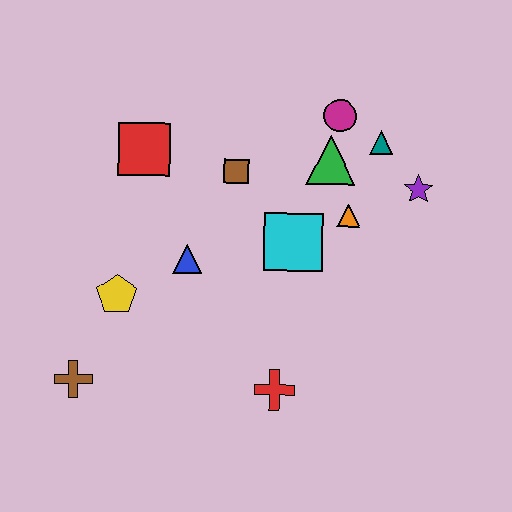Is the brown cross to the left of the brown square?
Yes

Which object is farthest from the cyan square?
The brown cross is farthest from the cyan square.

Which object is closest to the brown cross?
The yellow pentagon is closest to the brown cross.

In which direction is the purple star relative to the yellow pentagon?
The purple star is to the right of the yellow pentagon.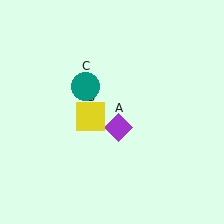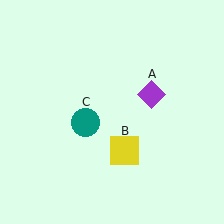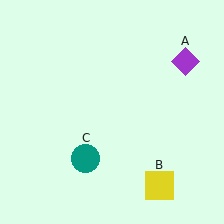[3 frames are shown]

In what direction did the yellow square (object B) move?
The yellow square (object B) moved down and to the right.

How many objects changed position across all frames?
3 objects changed position: purple diamond (object A), yellow square (object B), teal circle (object C).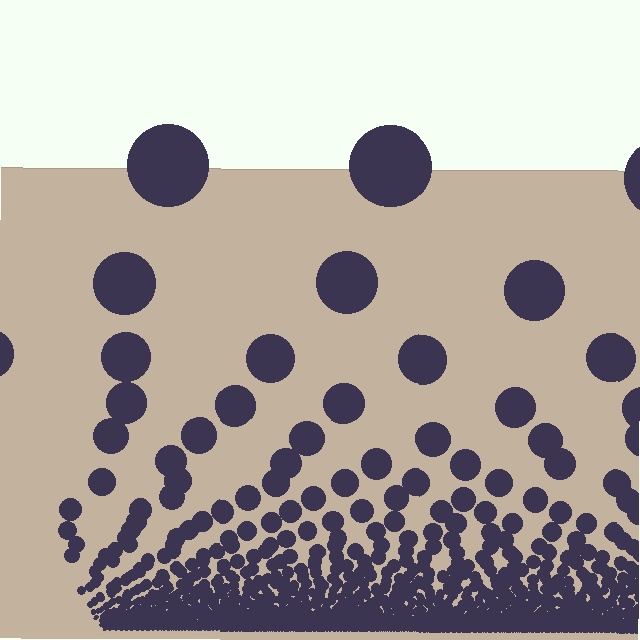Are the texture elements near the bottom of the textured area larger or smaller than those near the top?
Smaller. The gradient is inverted — elements near the bottom are smaller and denser.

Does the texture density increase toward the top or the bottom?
Density increases toward the bottom.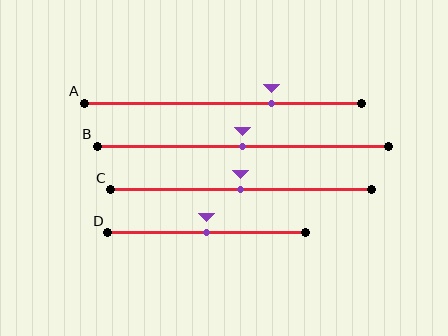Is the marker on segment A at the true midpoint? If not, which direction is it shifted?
No, the marker on segment A is shifted to the right by about 17% of the segment length.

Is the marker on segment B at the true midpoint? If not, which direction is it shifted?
Yes, the marker on segment B is at the true midpoint.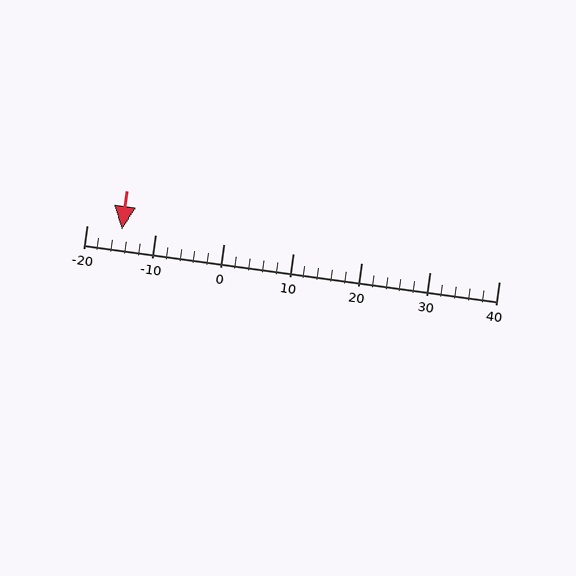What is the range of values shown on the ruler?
The ruler shows values from -20 to 40.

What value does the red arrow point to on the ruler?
The red arrow points to approximately -15.